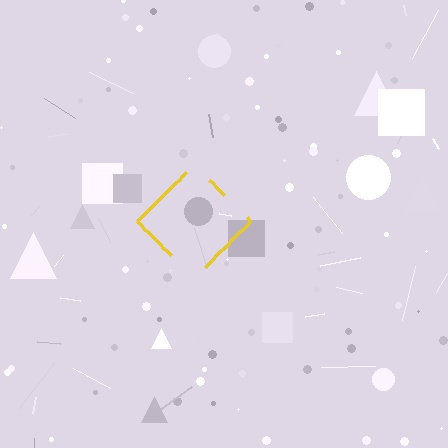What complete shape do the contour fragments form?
The contour fragments form a diamond.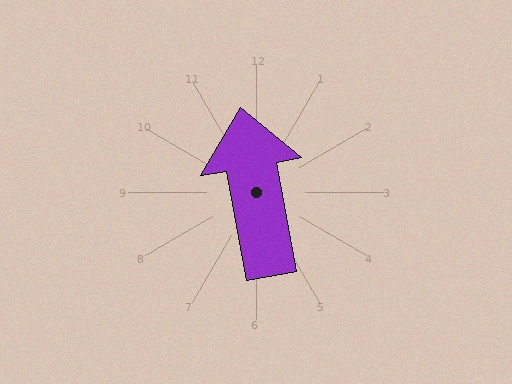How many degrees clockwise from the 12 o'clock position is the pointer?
Approximately 350 degrees.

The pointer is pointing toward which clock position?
Roughly 12 o'clock.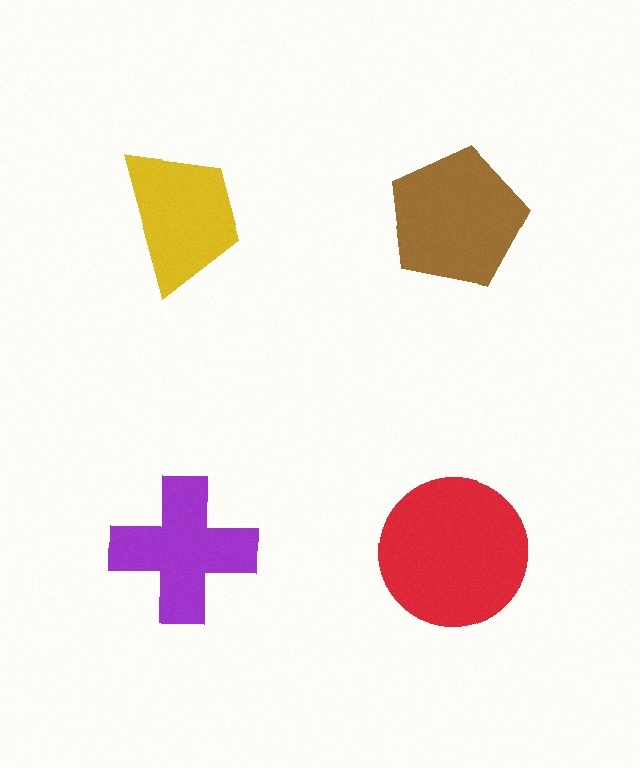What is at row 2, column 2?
A red circle.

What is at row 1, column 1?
A yellow trapezoid.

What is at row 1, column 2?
A brown pentagon.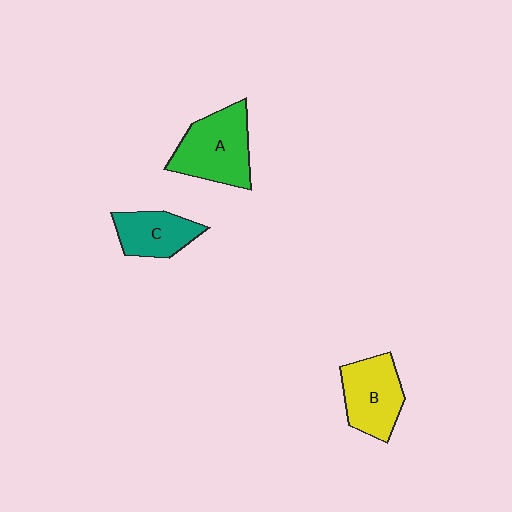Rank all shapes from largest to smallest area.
From largest to smallest: A (green), B (yellow), C (teal).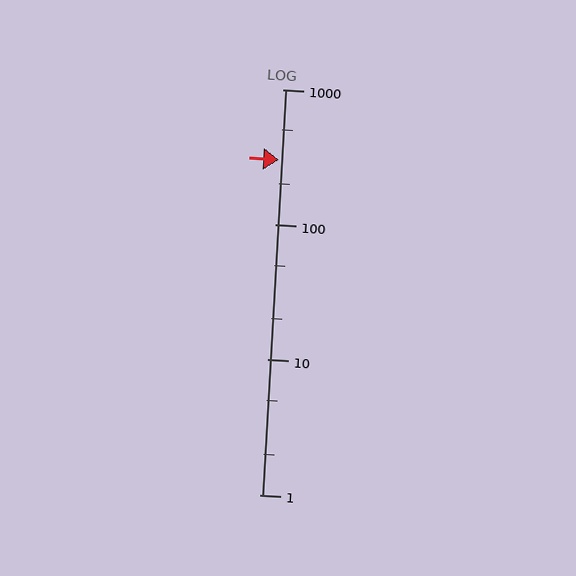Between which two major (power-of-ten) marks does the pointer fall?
The pointer is between 100 and 1000.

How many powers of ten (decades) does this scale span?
The scale spans 3 decades, from 1 to 1000.